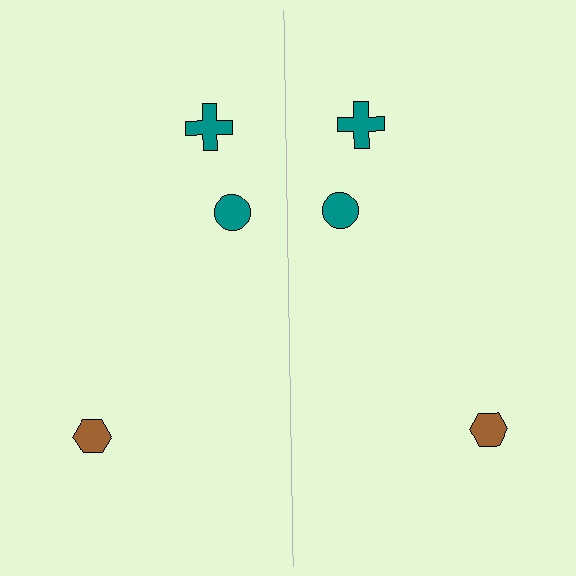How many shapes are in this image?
There are 6 shapes in this image.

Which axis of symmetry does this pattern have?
The pattern has a vertical axis of symmetry running through the center of the image.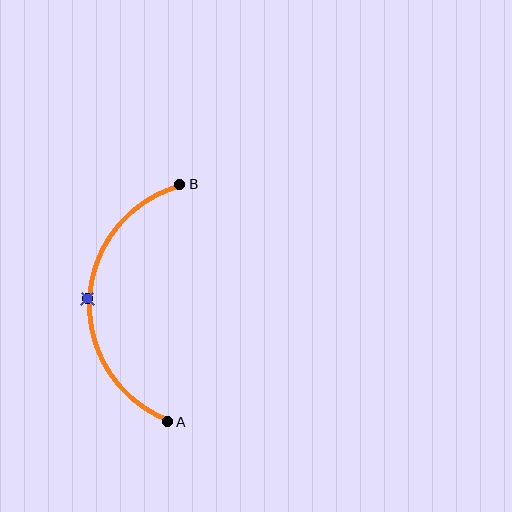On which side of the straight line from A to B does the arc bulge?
The arc bulges to the left of the straight line connecting A and B.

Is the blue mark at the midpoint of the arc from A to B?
Yes. The blue mark lies on the arc at equal arc-length from both A and B — it is the arc midpoint.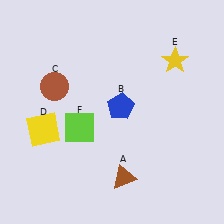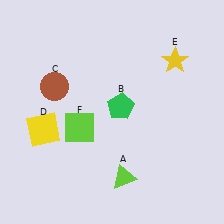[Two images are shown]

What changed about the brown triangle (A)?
In Image 1, A is brown. In Image 2, it changed to lime.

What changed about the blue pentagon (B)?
In Image 1, B is blue. In Image 2, it changed to green.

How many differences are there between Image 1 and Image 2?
There are 2 differences between the two images.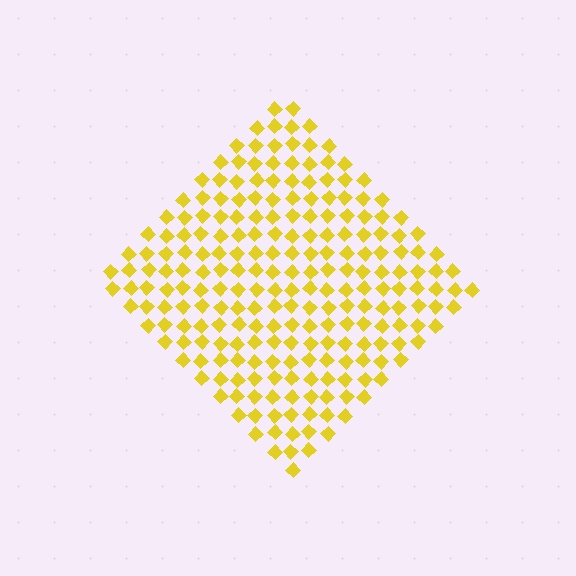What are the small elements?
The small elements are diamonds.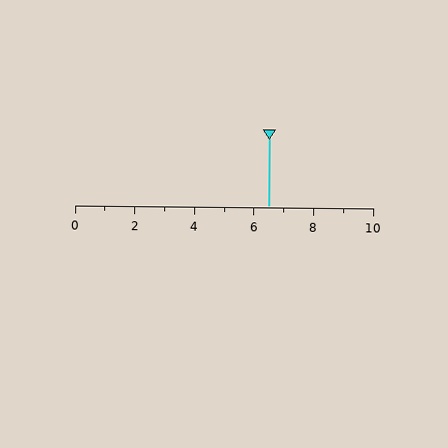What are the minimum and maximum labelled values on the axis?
The axis runs from 0 to 10.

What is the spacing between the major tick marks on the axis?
The major ticks are spaced 2 apart.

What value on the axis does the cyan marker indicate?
The marker indicates approximately 6.5.